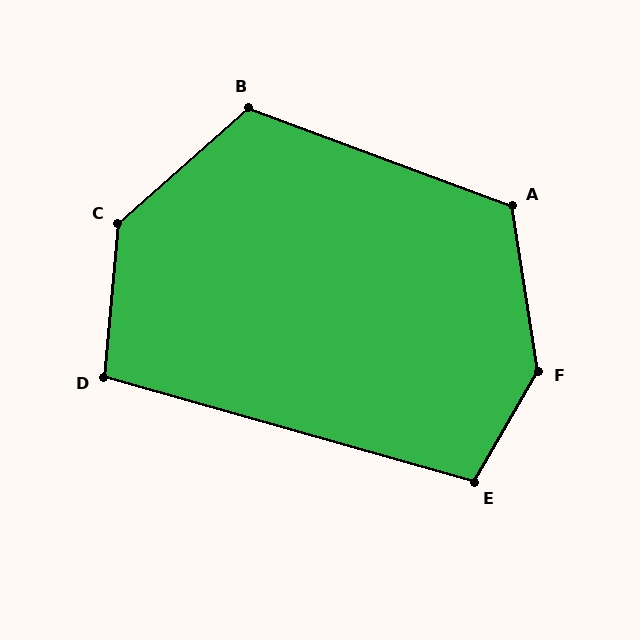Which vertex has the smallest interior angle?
D, at approximately 101 degrees.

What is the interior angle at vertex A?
Approximately 119 degrees (obtuse).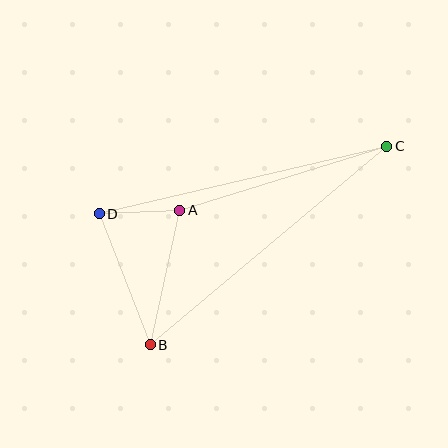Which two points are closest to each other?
Points A and D are closest to each other.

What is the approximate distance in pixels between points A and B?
The distance between A and B is approximately 137 pixels.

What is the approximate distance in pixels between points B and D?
The distance between B and D is approximately 140 pixels.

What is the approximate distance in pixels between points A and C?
The distance between A and C is approximately 217 pixels.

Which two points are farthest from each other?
Points B and C are farthest from each other.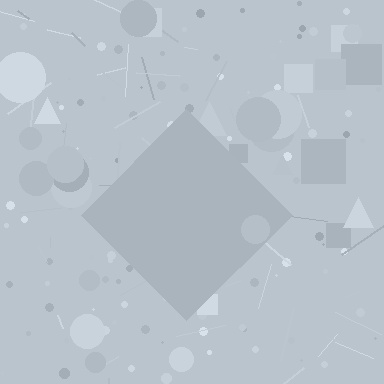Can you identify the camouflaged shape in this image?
The camouflaged shape is a diamond.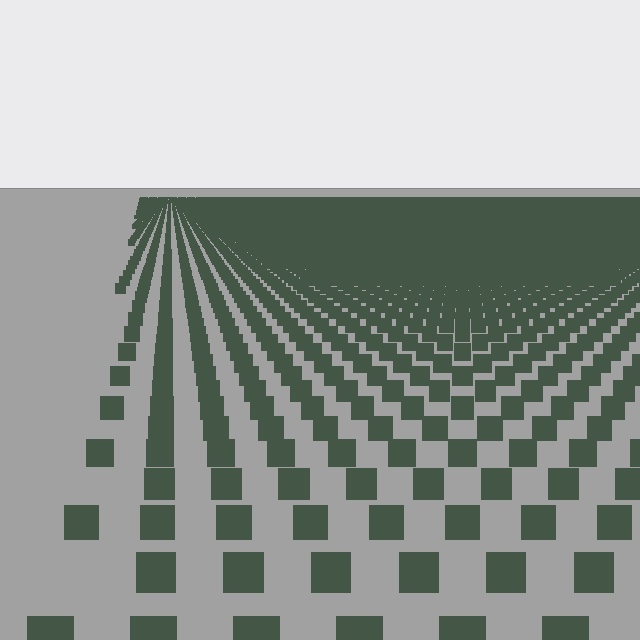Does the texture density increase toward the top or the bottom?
Density increases toward the top.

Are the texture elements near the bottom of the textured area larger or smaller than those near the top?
Larger. Near the bottom, elements are closer to the viewer and appear at a bigger on-screen size.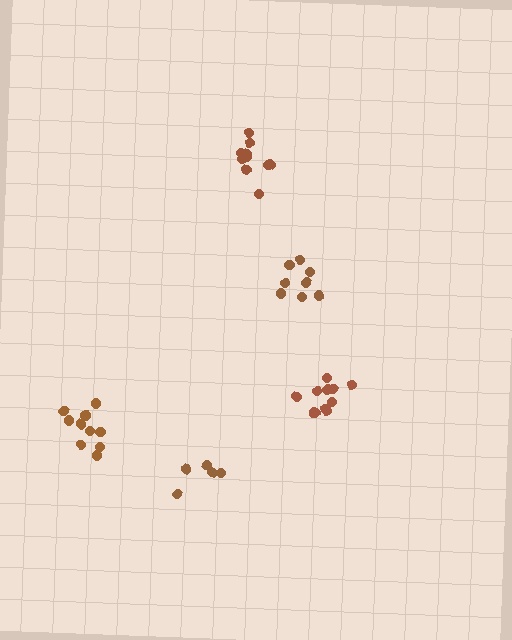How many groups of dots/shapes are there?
There are 5 groups.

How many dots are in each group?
Group 1: 5 dots, Group 2: 11 dots, Group 3: 10 dots, Group 4: 10 dots, Group 5: 8 dots (44 total).